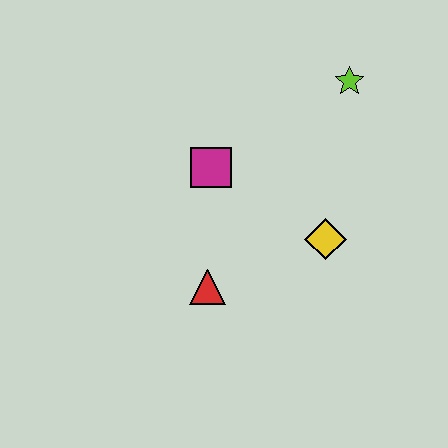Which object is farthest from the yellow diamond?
The lime star is farthest from the yellow diamond.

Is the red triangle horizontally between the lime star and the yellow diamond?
No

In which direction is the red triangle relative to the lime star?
The red triangle is below the lime star.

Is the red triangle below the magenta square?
Yes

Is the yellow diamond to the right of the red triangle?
Yes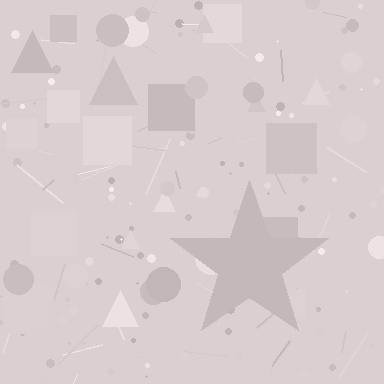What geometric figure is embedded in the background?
A star is embedded in the background.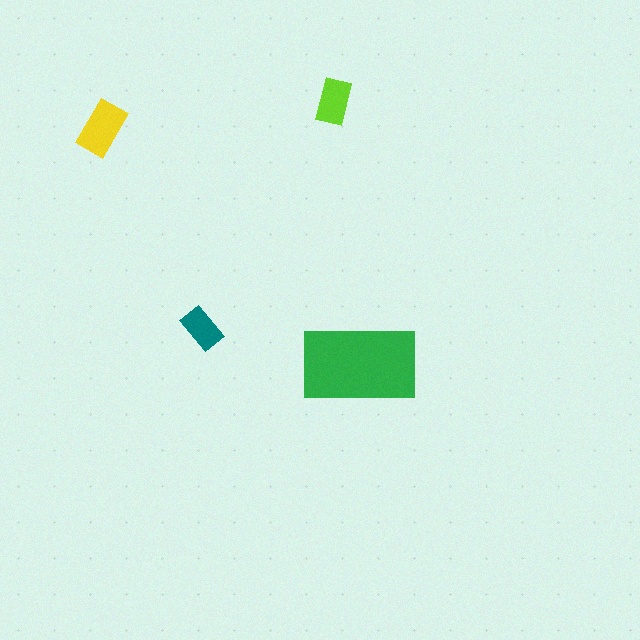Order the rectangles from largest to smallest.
the green one, the yellow one, the lime one, the teal one.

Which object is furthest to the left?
The yellow rectangle is leftmost.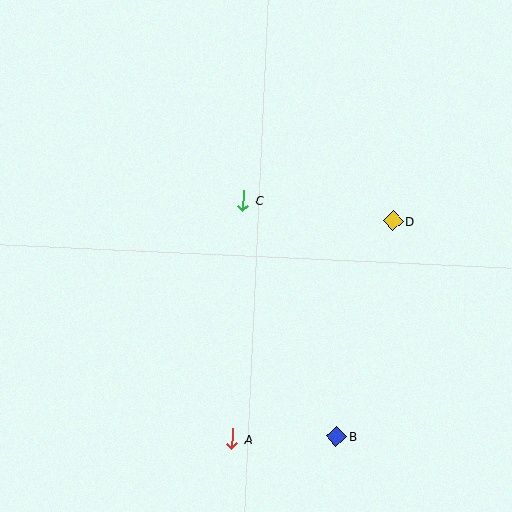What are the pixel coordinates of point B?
Point B is at (336, 436).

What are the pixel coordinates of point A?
Point A is at (232, 439).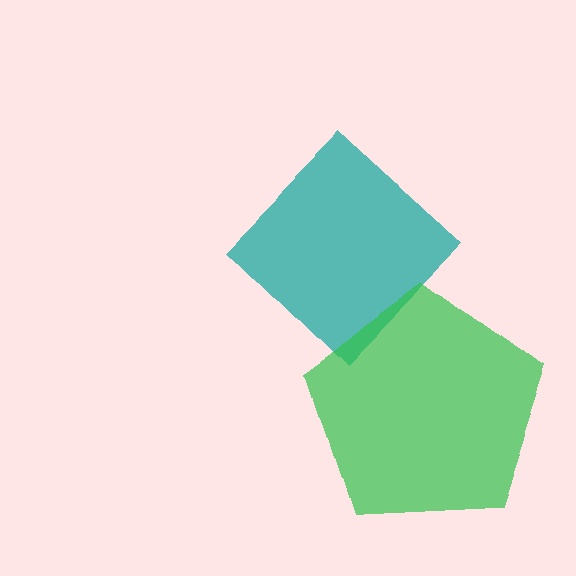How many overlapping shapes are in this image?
There are 2 overlapping shapes in the image.